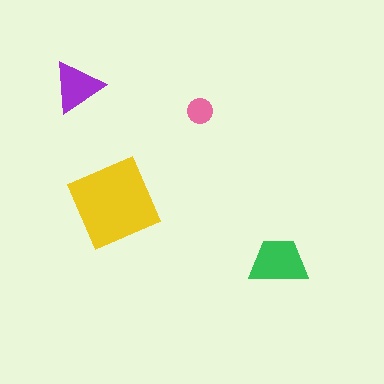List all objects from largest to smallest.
The yellow diamond, the green trapezoid, the purple triangle, the pink circle.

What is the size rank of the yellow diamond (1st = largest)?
1st.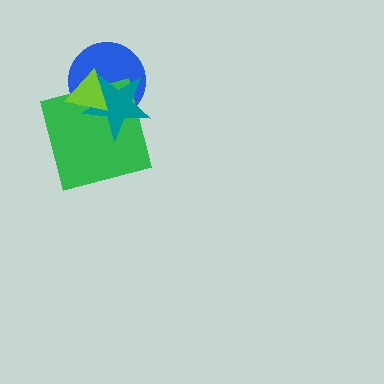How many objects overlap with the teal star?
3 objects overlap with the teal star.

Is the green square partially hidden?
Yes, it is partially covered by another shape.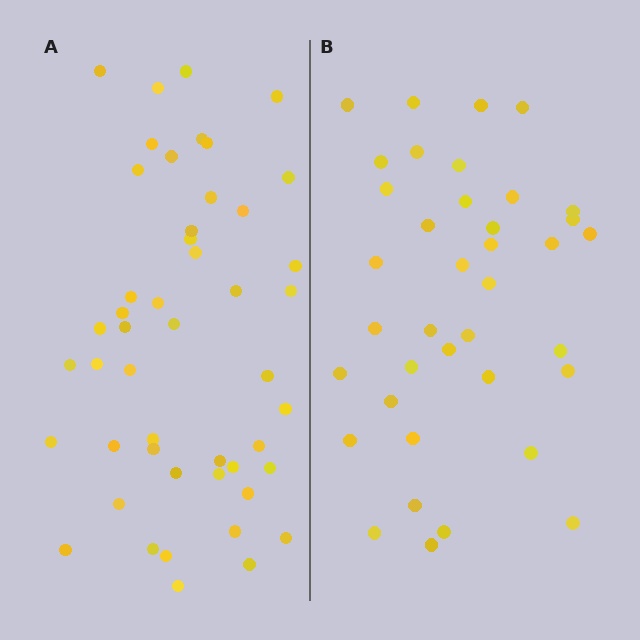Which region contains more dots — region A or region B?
Region A (the left region) has more dots.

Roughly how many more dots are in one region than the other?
Region A has roughly 10 or so more dots than region B.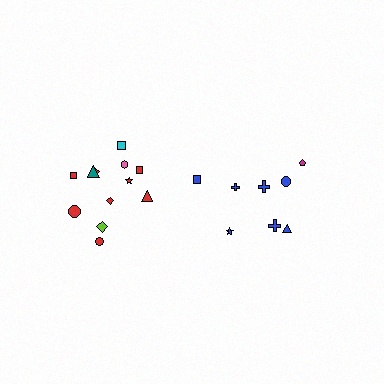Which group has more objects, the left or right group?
The left group.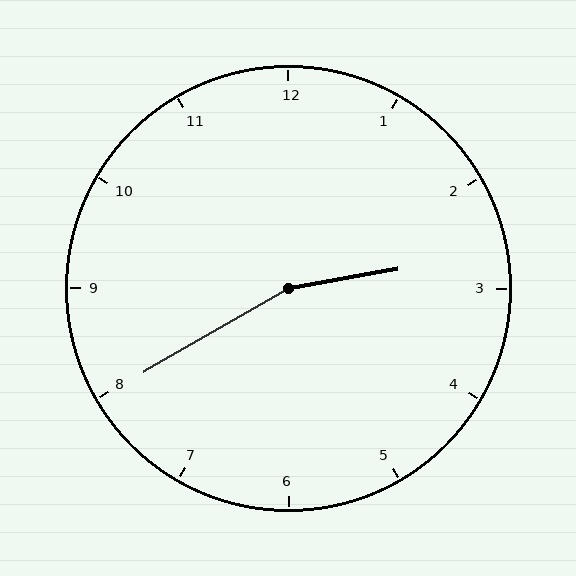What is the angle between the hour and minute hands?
Approximately 160 degrees.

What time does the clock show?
2:40.